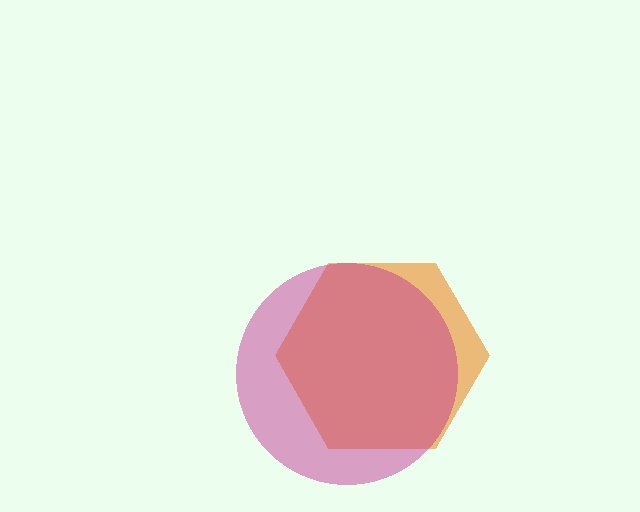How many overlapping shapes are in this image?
There are 2 overlapping shapes in the image.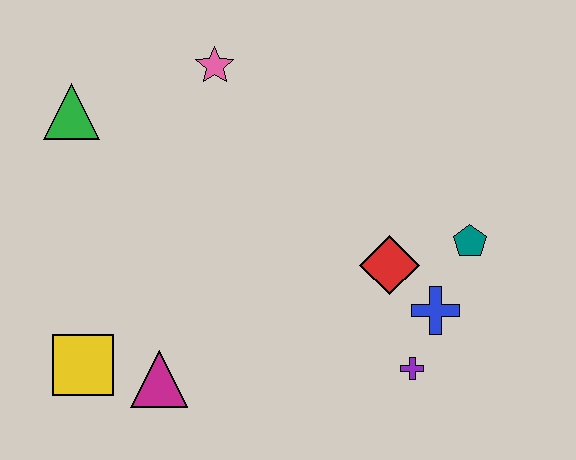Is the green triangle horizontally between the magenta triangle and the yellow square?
No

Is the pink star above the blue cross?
Yes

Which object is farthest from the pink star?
The purple cross is farthest from the pink star.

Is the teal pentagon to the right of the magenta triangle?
Yes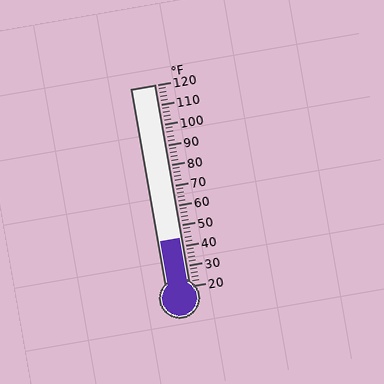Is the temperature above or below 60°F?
The temperature is below 60°F.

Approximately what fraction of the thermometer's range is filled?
The thermometer is filled to approximately 25% of its range.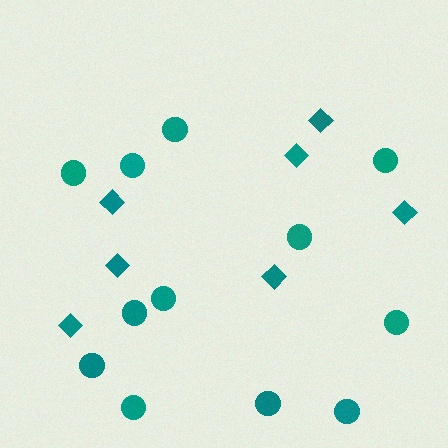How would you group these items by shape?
There are 2 groups: one group of circles (12) and one group of diamonds (7).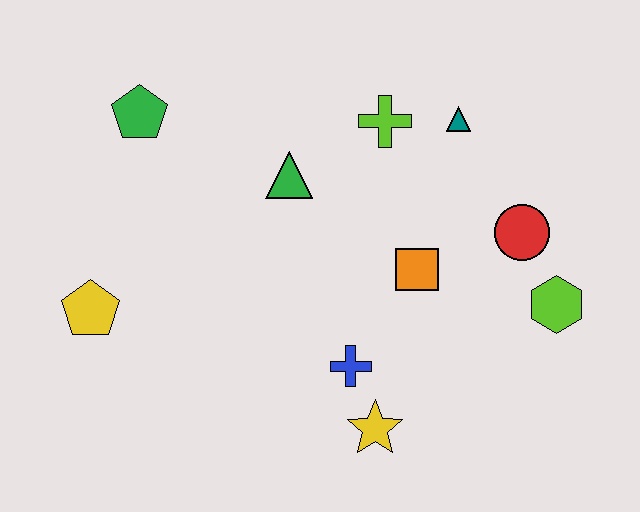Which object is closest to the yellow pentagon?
The green pentagon is closest to the yellow pentagon.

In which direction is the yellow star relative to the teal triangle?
The yellow star is below the teal triangle.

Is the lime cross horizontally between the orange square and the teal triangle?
No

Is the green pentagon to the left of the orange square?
Yes